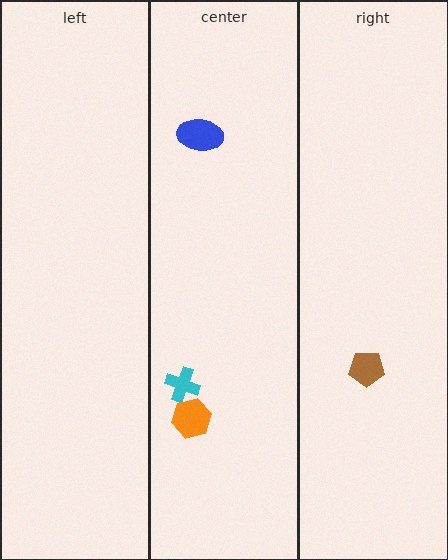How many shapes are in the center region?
3.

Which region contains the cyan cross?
The center region.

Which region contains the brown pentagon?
The right region.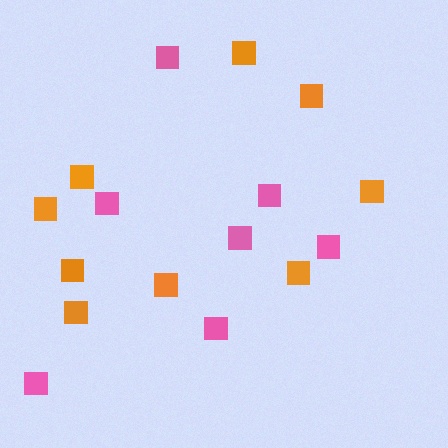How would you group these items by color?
There are 2 groups: one group of pink squares (7) and one group of orange squares (9).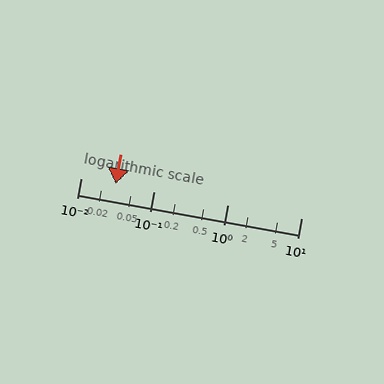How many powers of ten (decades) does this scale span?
The scale spans 3 decades, from 0.01 to 10.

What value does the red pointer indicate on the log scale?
The pointer indicates approximately 0.03.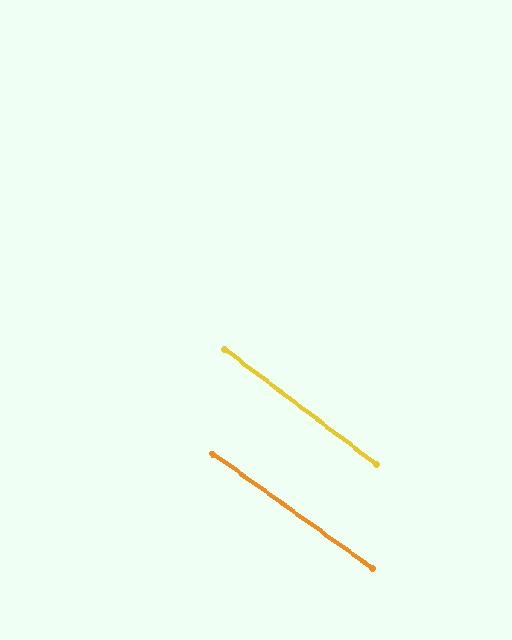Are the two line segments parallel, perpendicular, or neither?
Parallel — their directions differ by only 1.8°.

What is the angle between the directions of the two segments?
Approximately 2 degrees.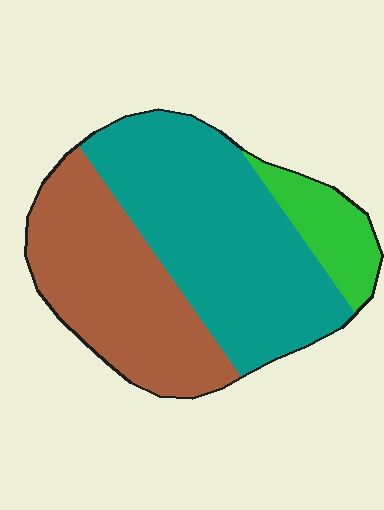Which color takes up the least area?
Green, at roughly 10%.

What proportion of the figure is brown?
Brown covers 37% of the figure.